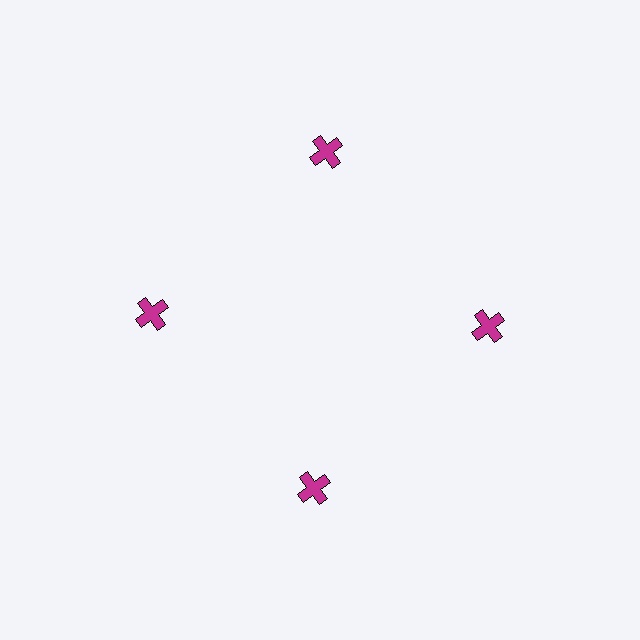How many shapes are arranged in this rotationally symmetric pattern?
There are 4 shapes, arranged in 4 groups of 1.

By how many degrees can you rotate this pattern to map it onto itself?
The pattern maps onto itself every 90 degrees of rotation.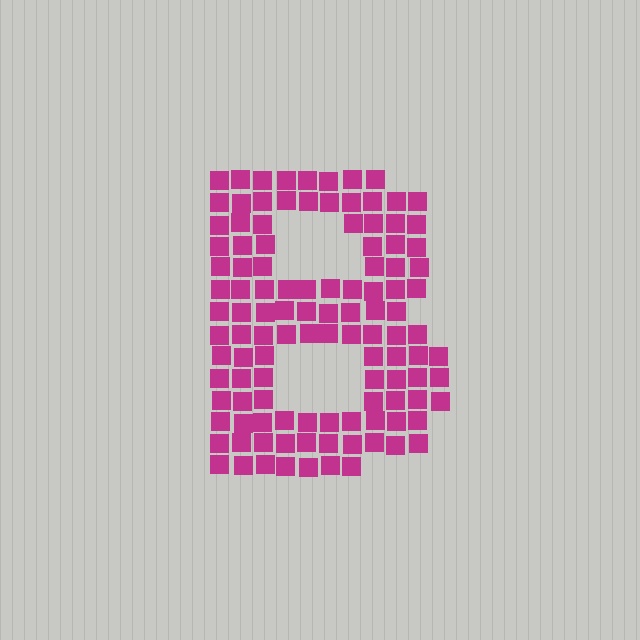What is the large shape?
The large shape is the letter B.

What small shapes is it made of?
It is made of small squares.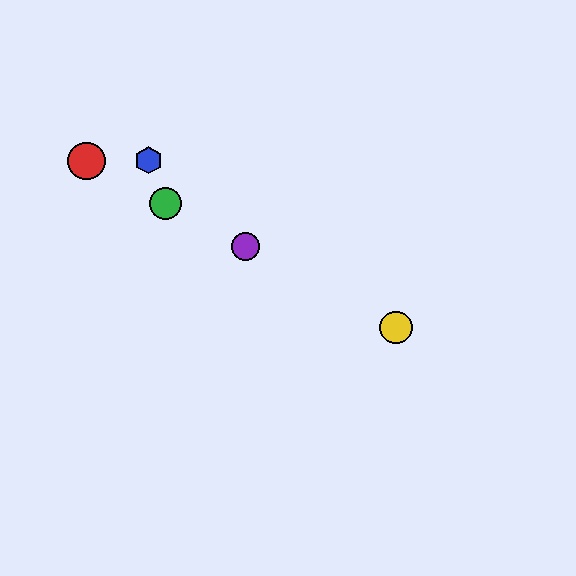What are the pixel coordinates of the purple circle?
The purple circle is at (246, 247).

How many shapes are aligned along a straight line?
4 shapes (the red circle, the green circle, the yellow circle, the purple circle) are aligned along a straight line.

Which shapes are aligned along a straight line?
The red circle, the green circle, the yellow circle, the purple circle are aligned along a straight line.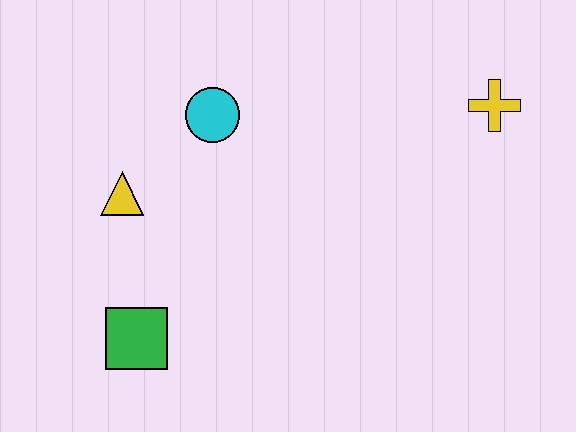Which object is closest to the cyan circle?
The yellow triangle is closest to the cyan circle.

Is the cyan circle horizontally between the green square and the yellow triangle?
No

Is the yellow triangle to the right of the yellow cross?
No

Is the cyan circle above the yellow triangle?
Yes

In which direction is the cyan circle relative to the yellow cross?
The cyan circle is to the left of the yellow cross.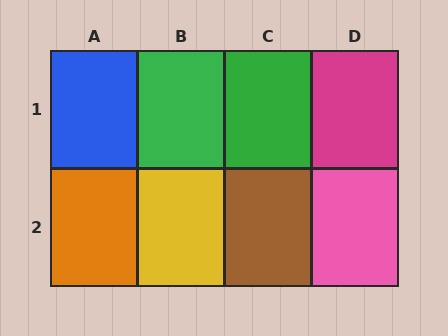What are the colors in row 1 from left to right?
Blue, green, green, magenta.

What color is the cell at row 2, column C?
Brown.